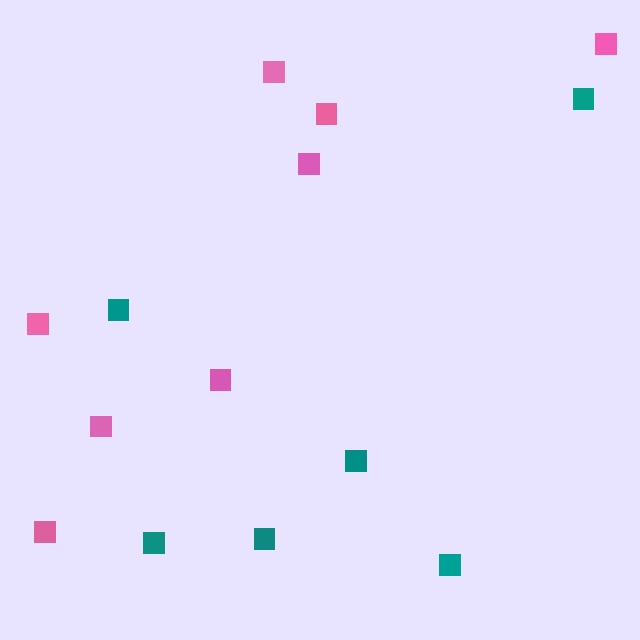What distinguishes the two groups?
There are 2 groups: one group of pink squares (8) and one group of teal squares (6).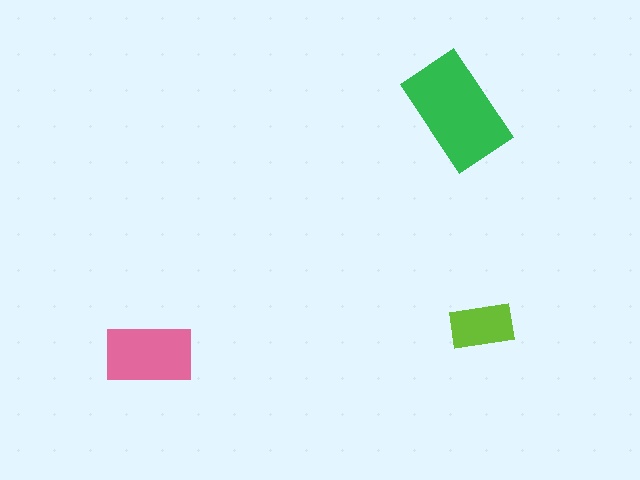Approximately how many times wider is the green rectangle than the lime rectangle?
About 2 times wider.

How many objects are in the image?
There are 3 objects in the image.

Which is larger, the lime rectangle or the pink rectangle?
The pink one.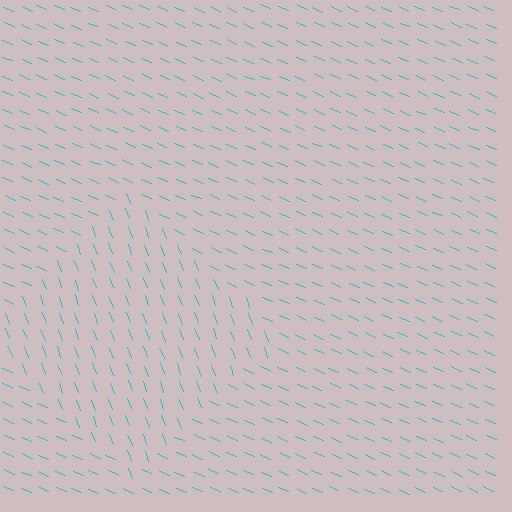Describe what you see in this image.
The image is filled with small cyan line segments. A diamond region in the image has lines oriented differently from the surrounding lines, creating a visible texture boundary.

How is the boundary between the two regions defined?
The boundary is defined purely by a change in line orientation (approximately 45 degrees difference). All lines are the same color and thickness.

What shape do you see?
I see a diamond.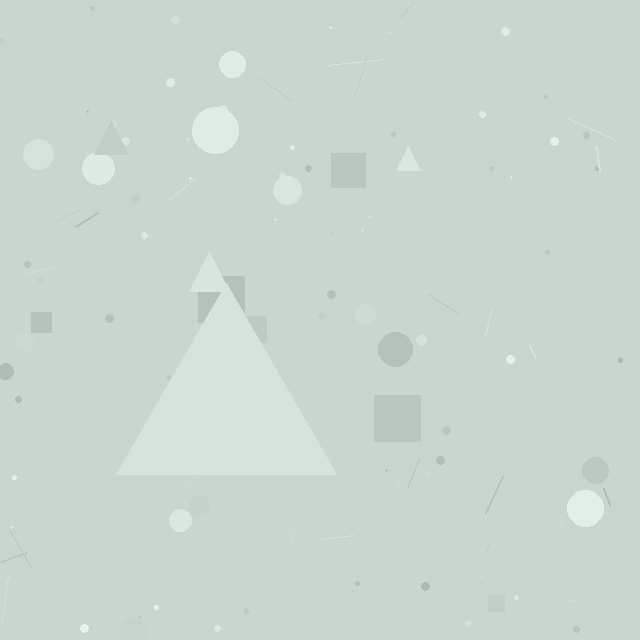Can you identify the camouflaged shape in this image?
The camouflaged shape is a triangle.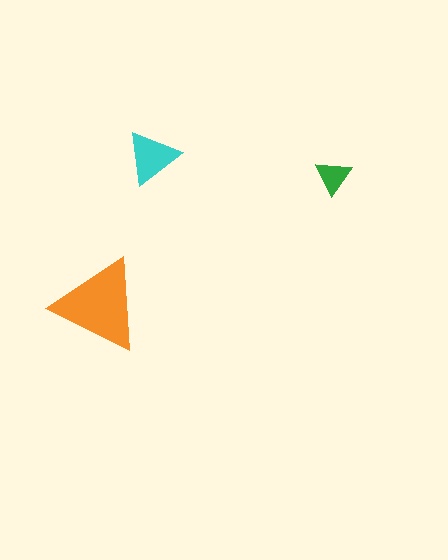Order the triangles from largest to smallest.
the orange one, the cyan one, the green one.